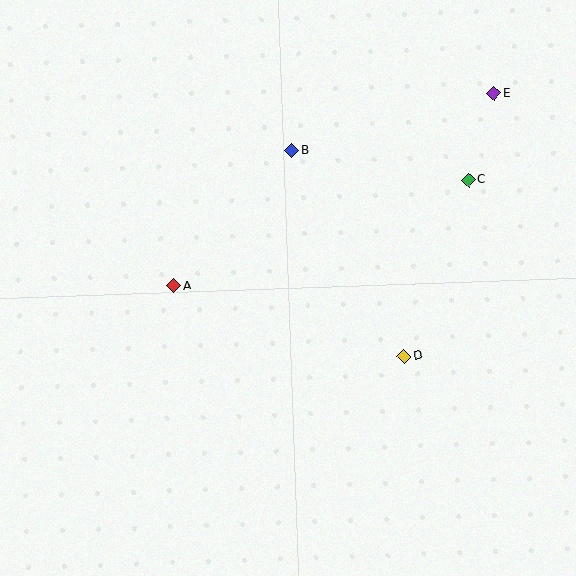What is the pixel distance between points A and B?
The distance between A and B is 180 pixels.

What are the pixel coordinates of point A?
Point A is at (174, 286).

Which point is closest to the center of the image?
Point A at (174, 286) is closest to the center.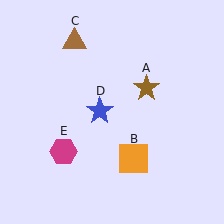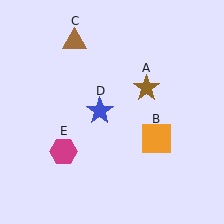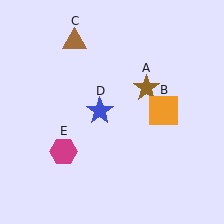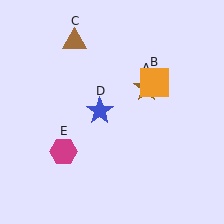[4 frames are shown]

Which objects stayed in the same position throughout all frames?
Brown star (object A) and brown triangle (object C) and blue star (object D) and magenta hexagon (object E) remained stationary.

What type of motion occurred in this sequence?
The orange square (object B) rotated counterclockwise around the center of the scene.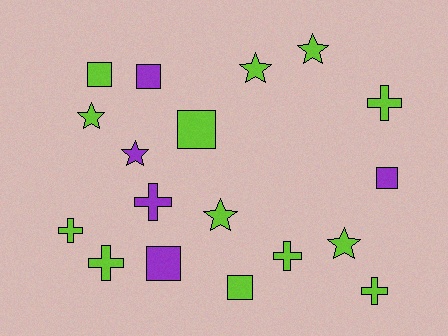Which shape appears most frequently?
Star, with 6 objects.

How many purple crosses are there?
There is 1 purple cross.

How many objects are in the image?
There are 18 objects.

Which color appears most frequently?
Lime, with 13 objects.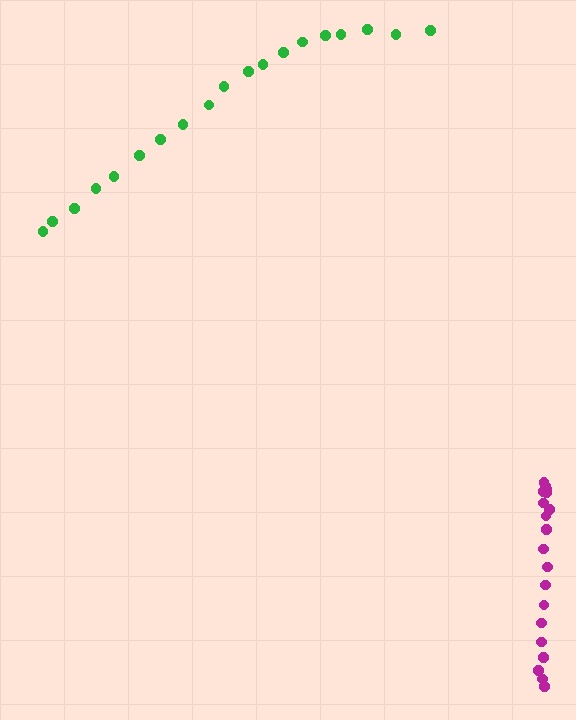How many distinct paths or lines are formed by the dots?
There are 2 distinct paths.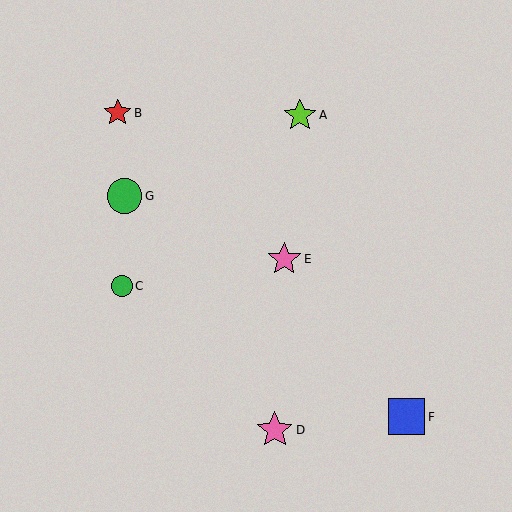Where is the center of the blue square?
The center of the blue square is at (407, 417).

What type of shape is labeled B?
Shape B is a red star.